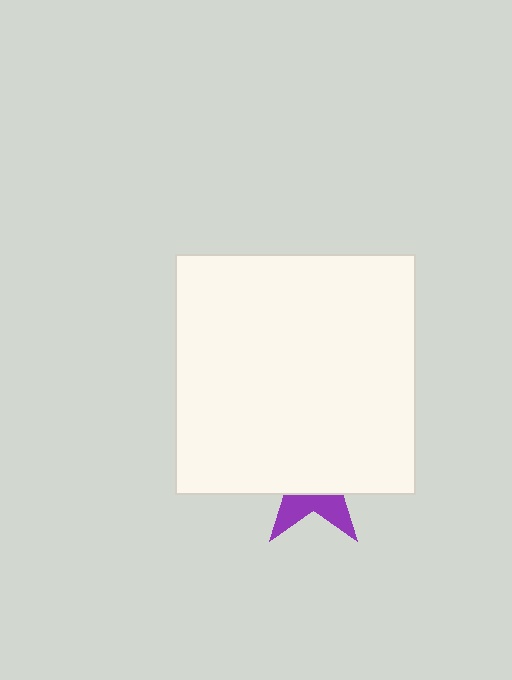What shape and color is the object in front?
The object in front is a white square.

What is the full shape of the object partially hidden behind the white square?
The partially hidden object is a purple star.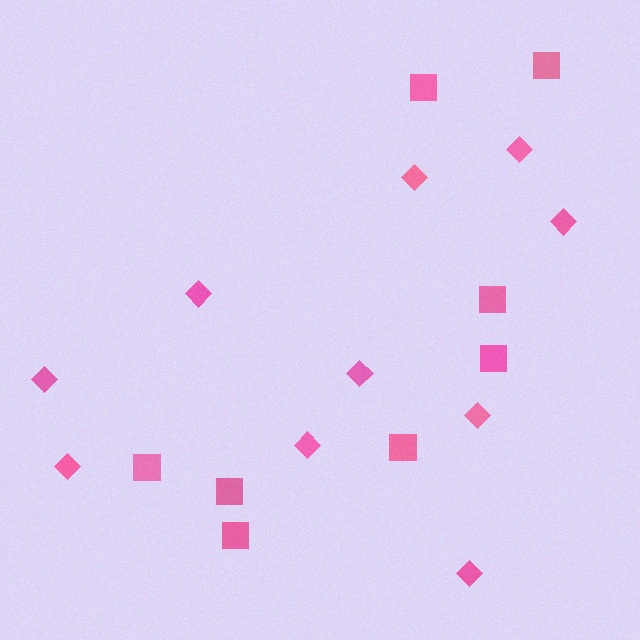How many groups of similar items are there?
There are 2 groups: one group of diamonds (10) and one group of squares (8).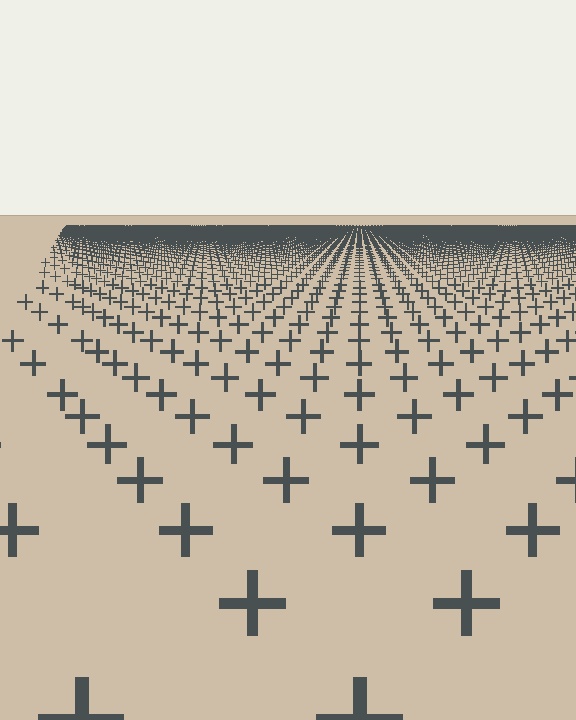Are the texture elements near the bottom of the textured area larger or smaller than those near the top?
Larger. Near the bottom, elements are closer to the viewer and appear at a bigger on-screen size.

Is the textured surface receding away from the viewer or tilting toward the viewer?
The surface is receding away from the viewer. Texture elements get smaller and denser toward the top.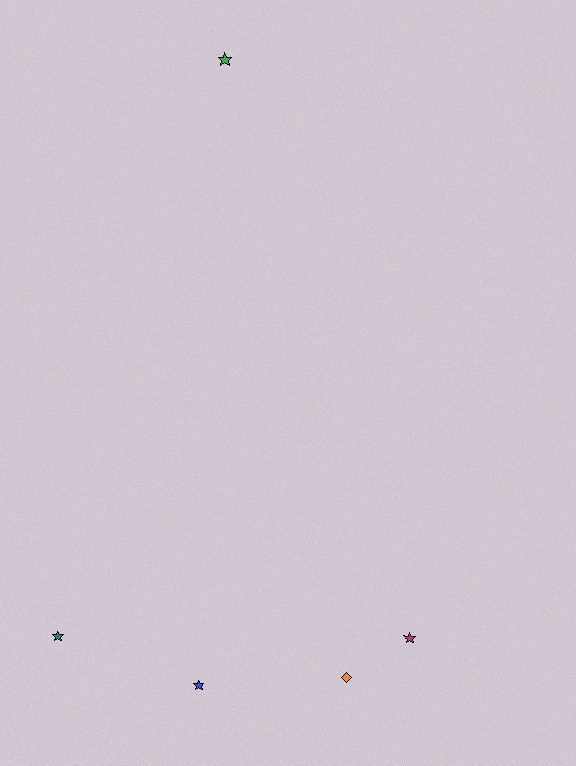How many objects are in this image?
There are 5 objects.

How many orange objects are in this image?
There is 1 orange object.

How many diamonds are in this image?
There is 1 diamond.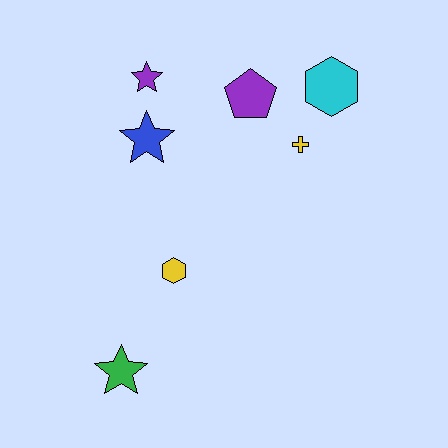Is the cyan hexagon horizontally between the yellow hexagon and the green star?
No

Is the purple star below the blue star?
No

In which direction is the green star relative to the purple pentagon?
The green star is below the purple pentagon.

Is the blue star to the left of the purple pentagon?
Yes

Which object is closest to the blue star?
The purple star is closest to the blue star.